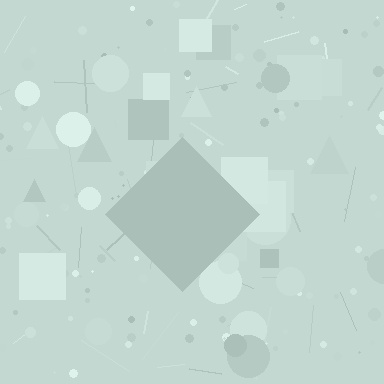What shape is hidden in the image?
A diamond is hidden in the image.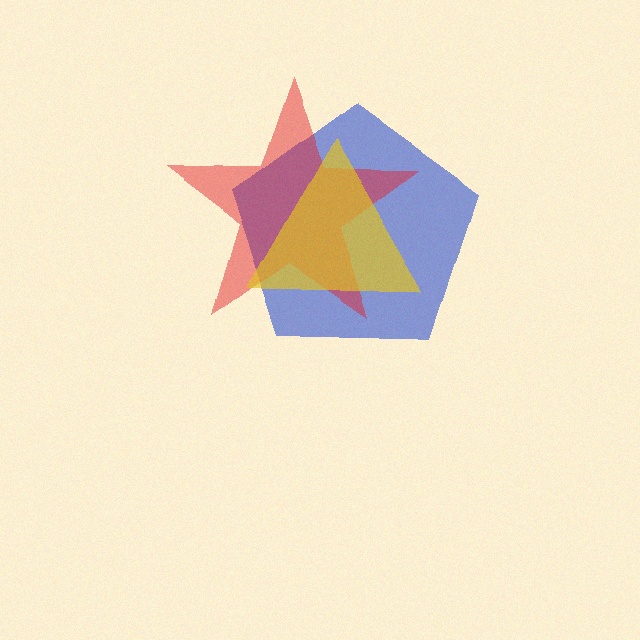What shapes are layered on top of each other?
The layered shapes are: a blue pentagon, a red star, a yellow triangle.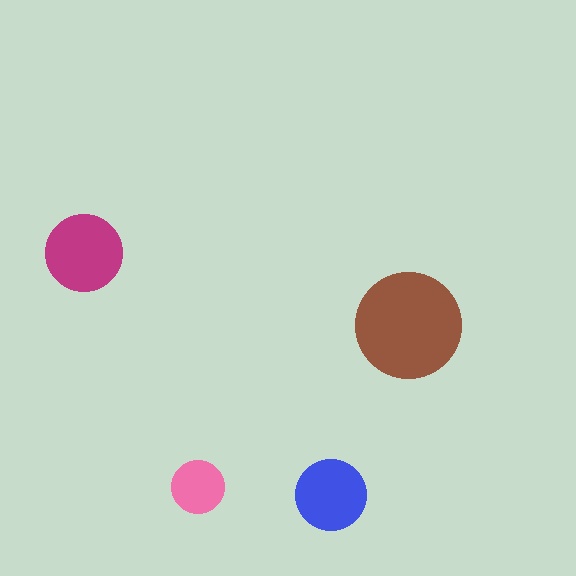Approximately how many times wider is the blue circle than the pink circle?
About 1.5 times wider.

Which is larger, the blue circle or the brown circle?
The brown one.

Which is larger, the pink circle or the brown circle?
The brown one.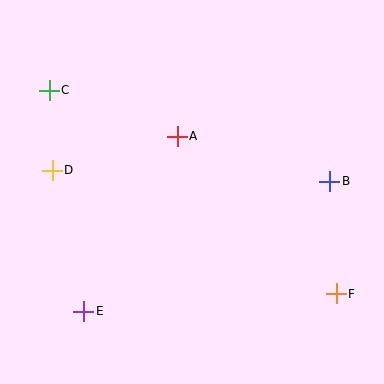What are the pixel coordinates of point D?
Point D is at (52, 170).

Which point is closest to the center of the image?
Point A at (177, 136) is closest to the center.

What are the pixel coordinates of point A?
Point A is at (177, 136).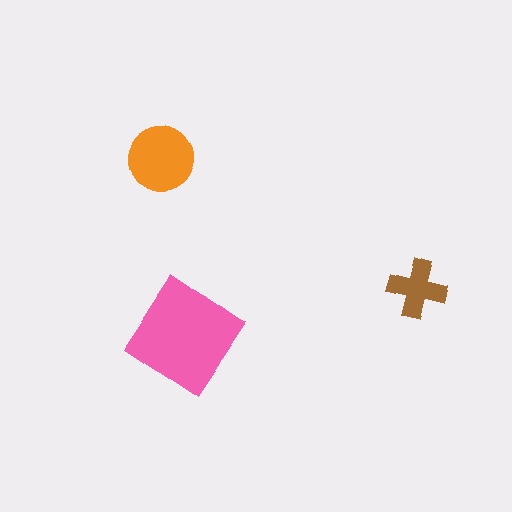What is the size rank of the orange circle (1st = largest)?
2nd.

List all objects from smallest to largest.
The brown cross, the orange circle, the pink diamond.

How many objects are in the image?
There are 3 objects in the image.